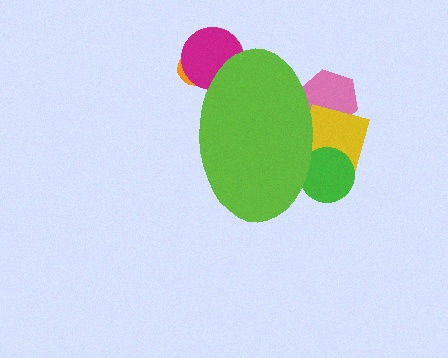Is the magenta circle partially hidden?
Yes, the magenta circle is partially hidden behind the lime ellipse.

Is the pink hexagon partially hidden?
Yes, the pink hexagon is partially hidden behind the lime ellipse.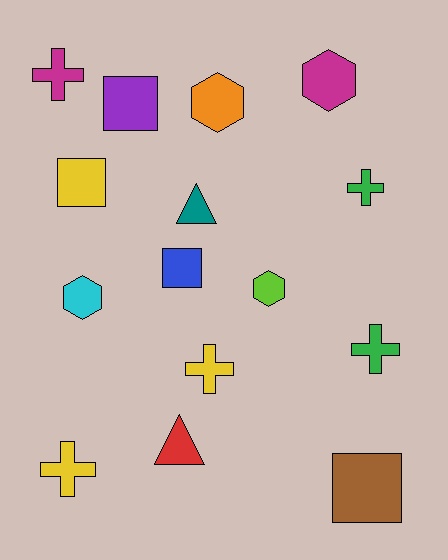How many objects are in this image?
There are 15 objects.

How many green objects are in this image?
There are 2 green objects.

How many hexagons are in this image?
There are 4 hexagons.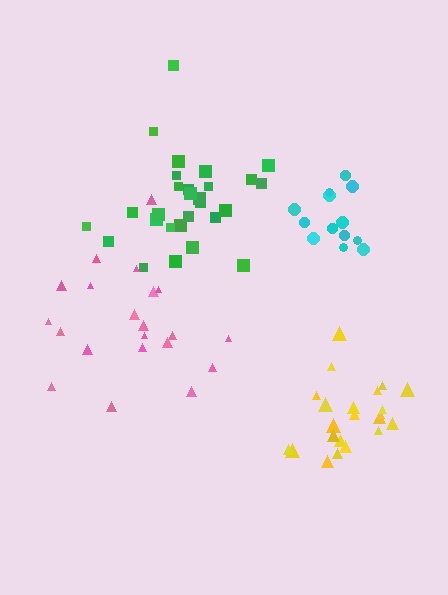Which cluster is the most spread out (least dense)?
Pink.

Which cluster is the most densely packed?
Yellow.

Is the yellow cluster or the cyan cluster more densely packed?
Yellow.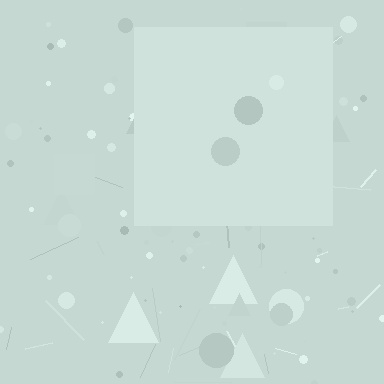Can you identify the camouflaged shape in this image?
The camouflaged shape is a square.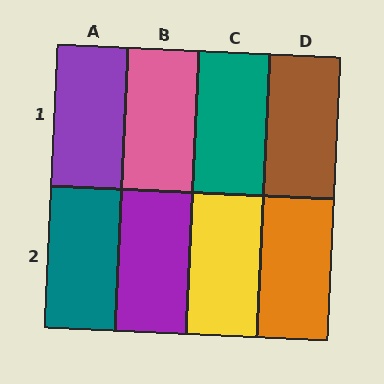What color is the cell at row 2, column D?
Orange.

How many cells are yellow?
1 cell is yellow.